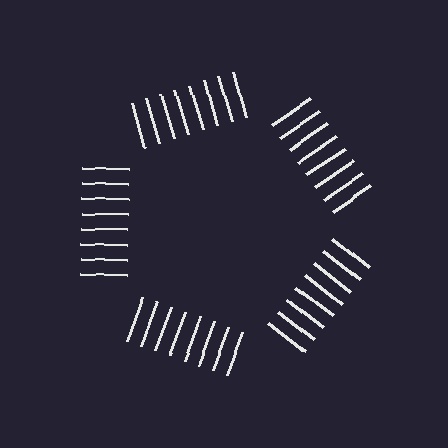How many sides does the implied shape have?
5 sides — the line-ends trace a pentagon.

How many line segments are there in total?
40 — 8 along each of the 5 edges.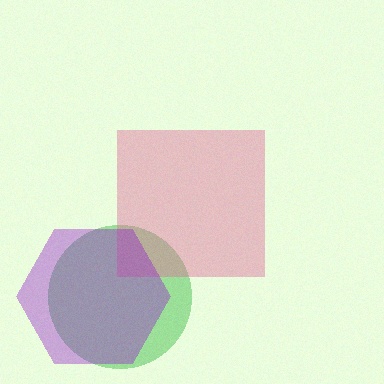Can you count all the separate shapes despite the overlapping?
Yes, there are 3 separate shapes.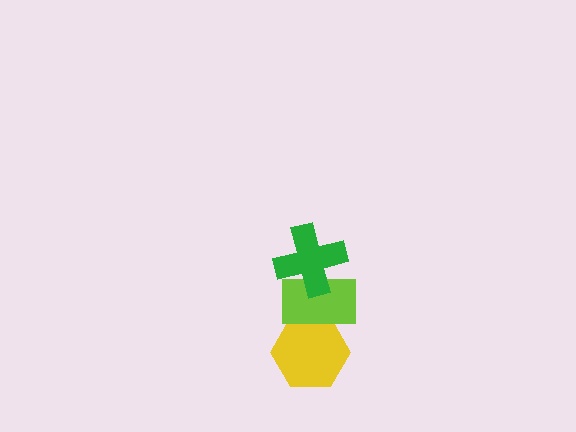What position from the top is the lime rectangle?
The lime rectangle is 2nd from the top.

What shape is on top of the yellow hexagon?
The lime rectangle is on top of the yellow hexagon.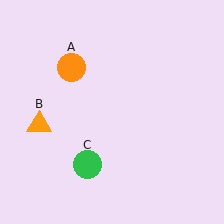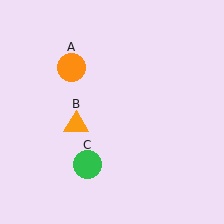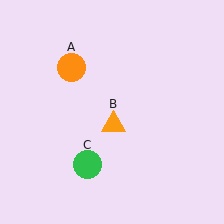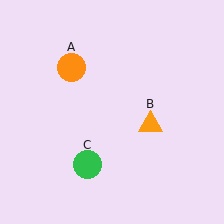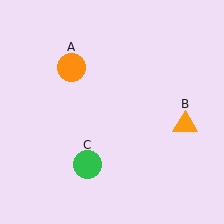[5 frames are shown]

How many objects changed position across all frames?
1 object changed position: orange triangle (object B).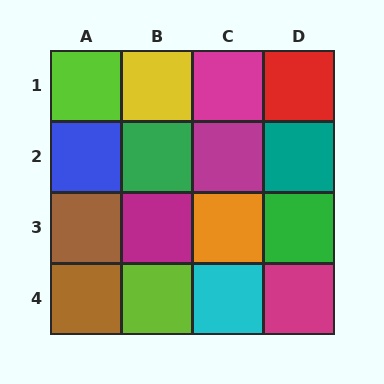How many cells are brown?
2 cells are brown.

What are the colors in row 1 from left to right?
Lime, yellow, magenta, red.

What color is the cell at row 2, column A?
Blue.